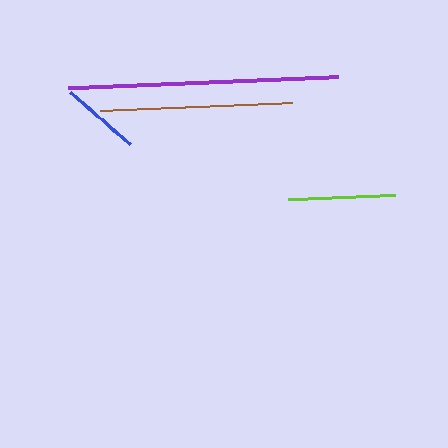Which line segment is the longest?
The purple line is the longest at approximately 269 pixels.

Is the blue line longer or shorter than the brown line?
The brown line is longer than the blue line.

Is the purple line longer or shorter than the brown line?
The purple line is longer than the brown line.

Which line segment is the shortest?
The blue line is the shortest at approximately 79 pixels.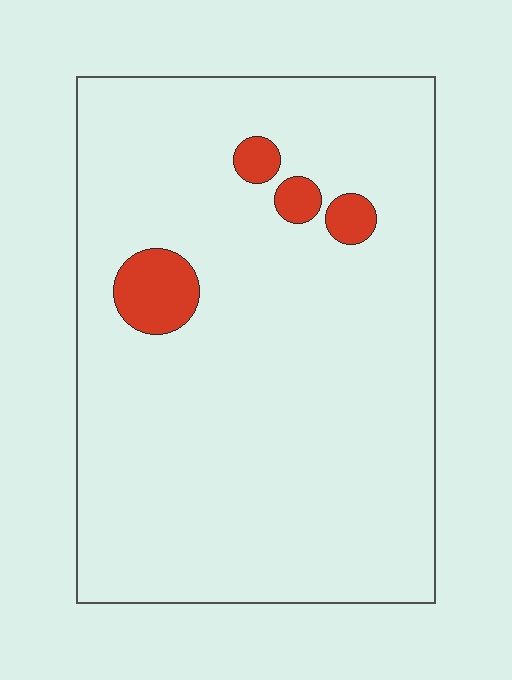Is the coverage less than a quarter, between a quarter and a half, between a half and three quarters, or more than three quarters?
Less than a quarter.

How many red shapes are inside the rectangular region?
4.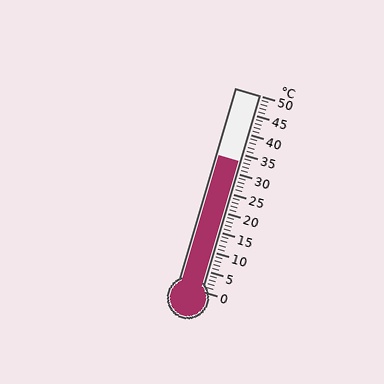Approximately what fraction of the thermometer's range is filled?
The thermometer is filled to approximately 65% of its range.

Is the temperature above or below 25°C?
The temperature is above 25°C.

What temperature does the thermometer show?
The thermometer shows approximately 33°C.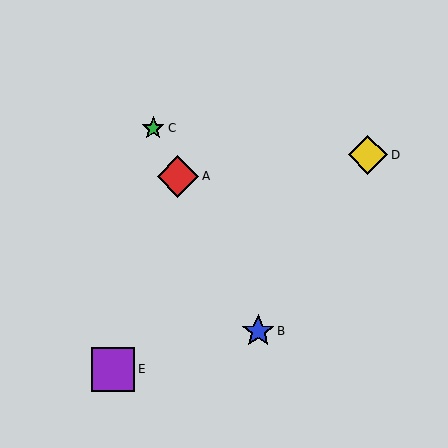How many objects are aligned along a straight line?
3 objects (A, B, C) are aligned along a straight line.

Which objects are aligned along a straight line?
Objects A, B, C are aligned along a straight line.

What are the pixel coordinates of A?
Object A is at (178, 176).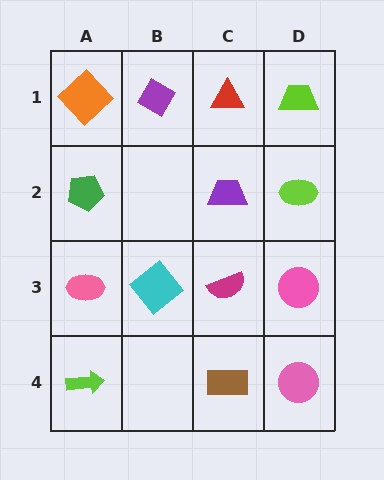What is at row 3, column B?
A cyan diamond.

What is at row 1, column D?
A lime trapezoid.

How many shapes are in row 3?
4 shapes.